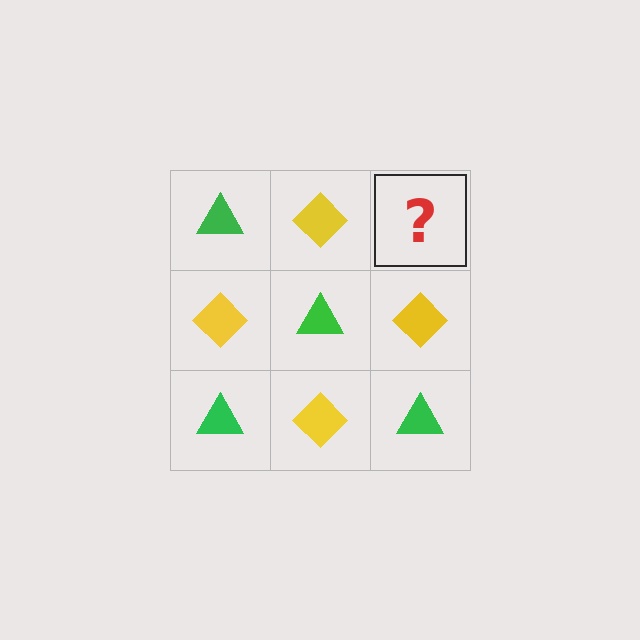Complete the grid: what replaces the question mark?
The question mark should be replaced with a green triangle.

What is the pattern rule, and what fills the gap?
The rule is that it alternates green triangle and yellow diamond in a checkerboard pattern. The gap should be filled with a green triangle.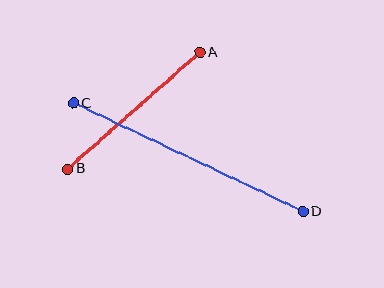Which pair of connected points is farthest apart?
Points C and D are farthest apart.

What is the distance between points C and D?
The distance is approximately 253 pixels.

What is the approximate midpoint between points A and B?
The midpoint is at approximately (134, 111) pixels.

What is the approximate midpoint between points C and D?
The midpoint is at approximately (188, 157) pixels.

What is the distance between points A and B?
The distance is approximately 177 pixels.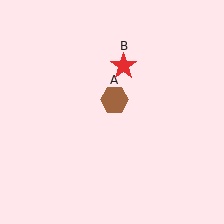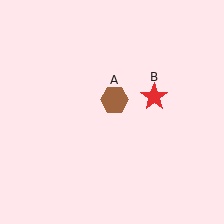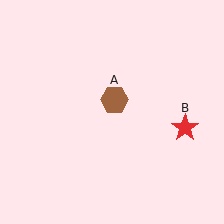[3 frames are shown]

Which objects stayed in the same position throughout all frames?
Brown hexagon (object A) remained stationary.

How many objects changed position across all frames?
1 object changed position: red star (object B).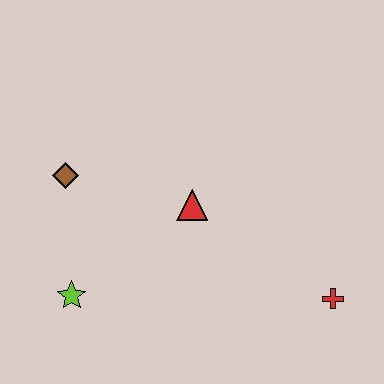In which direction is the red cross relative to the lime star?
The red cross is to the right of the lime star.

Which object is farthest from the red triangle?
The red cross is farthest from the red triangle.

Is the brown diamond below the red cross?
No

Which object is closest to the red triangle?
The brown diamond is closest to the red triangle.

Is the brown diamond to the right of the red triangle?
No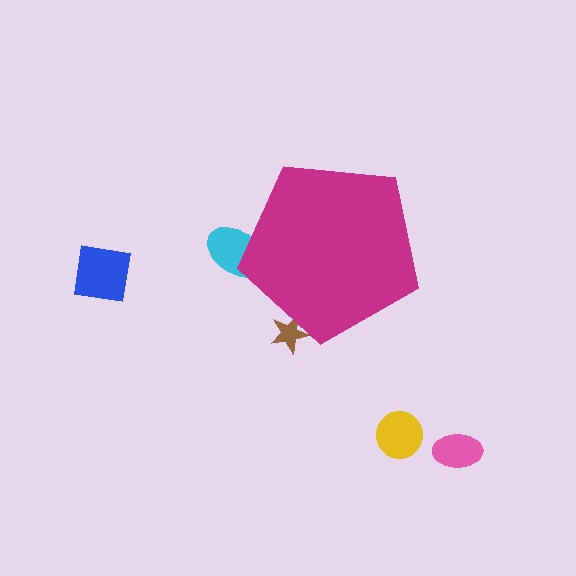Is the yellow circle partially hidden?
No, the yellow circle is fully visible.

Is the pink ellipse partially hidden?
No, the pink ellipse is fully visible.